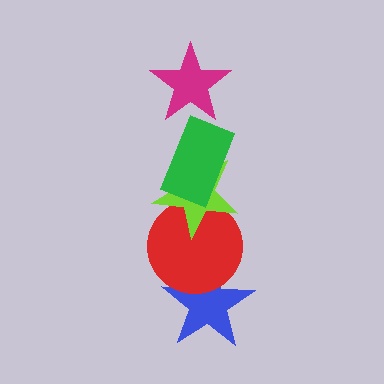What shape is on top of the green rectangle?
The magenta star is on top of the green rectangle.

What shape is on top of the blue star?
The red circle is on top of the blue star.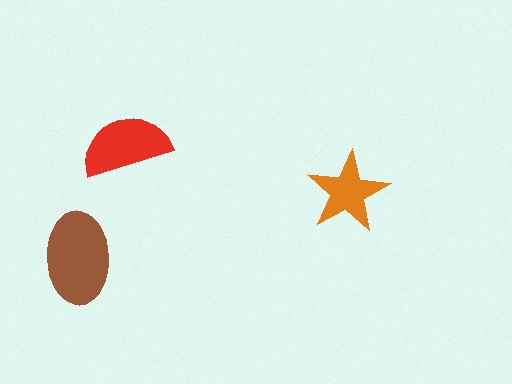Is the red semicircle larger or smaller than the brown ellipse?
Smaller.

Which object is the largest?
The brown ellipse.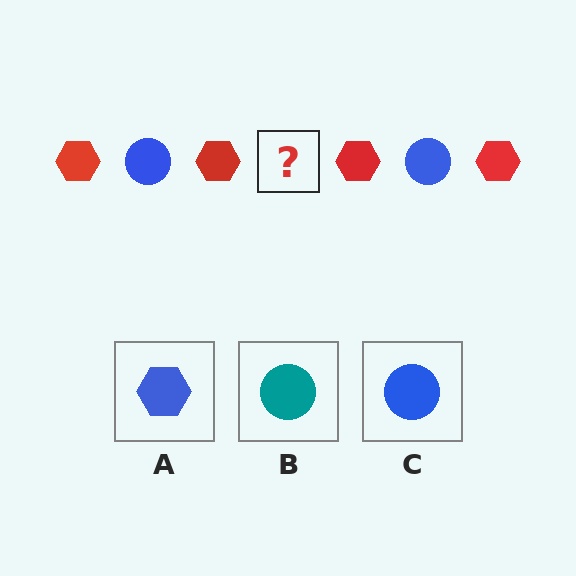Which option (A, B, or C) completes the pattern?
C.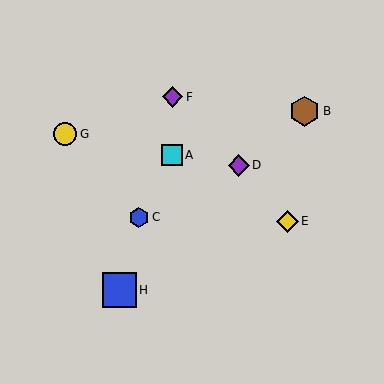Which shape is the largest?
The blue square (labeled H) is the largest.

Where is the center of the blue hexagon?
The center of the blue hexagon is at (139, 217).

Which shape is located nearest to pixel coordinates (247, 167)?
The purple diamond (labeled D) at (239, 165) is nearest to that location.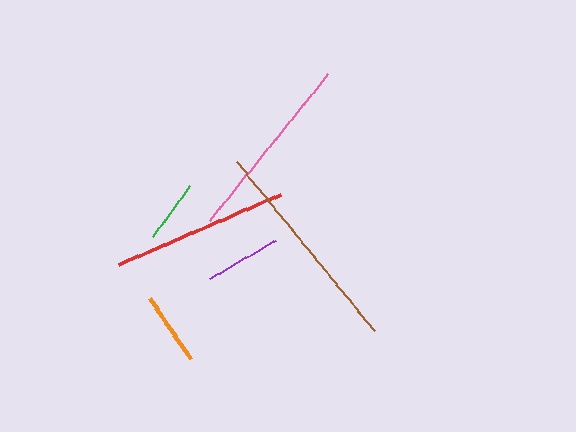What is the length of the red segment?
The red segment is approximately 177 pixels long.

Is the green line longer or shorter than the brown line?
The brown line is longer than the green line.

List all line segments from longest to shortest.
From longest to shortest: brown, pink, red, purple, orange, green.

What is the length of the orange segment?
The orange segment is approximately 73 pixels long.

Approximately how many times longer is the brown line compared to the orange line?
The brown line is approximately 3.0 times the length of the orange line.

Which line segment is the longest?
The brown line is the longest at approximately 217 pixels.